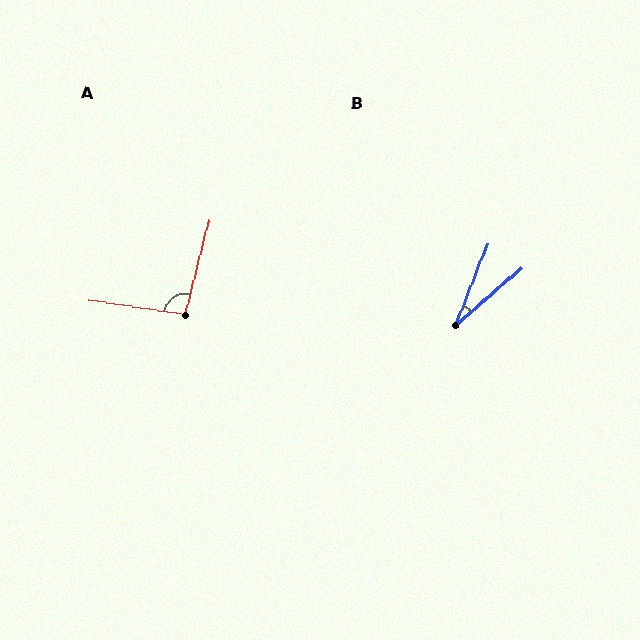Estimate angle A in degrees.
Approximately 96 degrees.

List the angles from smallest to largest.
B (27°), A (96°).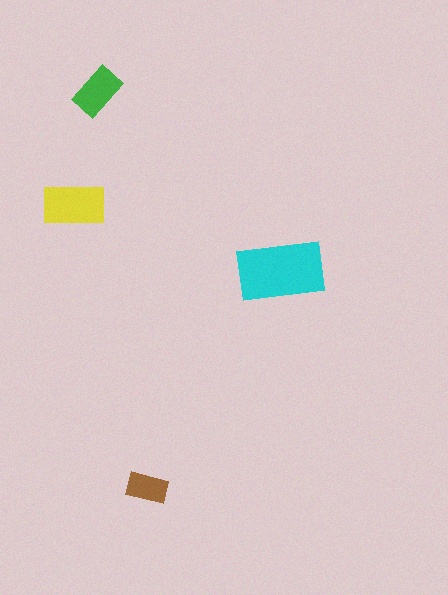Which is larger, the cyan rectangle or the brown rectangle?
The cyan one.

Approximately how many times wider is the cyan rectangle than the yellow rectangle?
About 1.5 times wider.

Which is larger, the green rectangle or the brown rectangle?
The green one.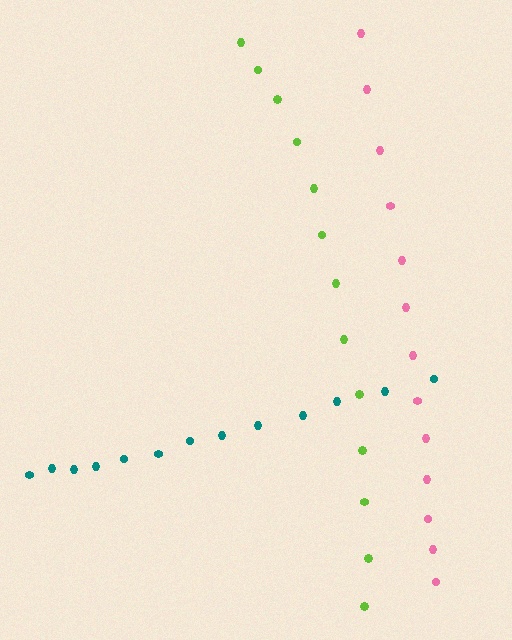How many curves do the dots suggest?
There are 3 distinct paths.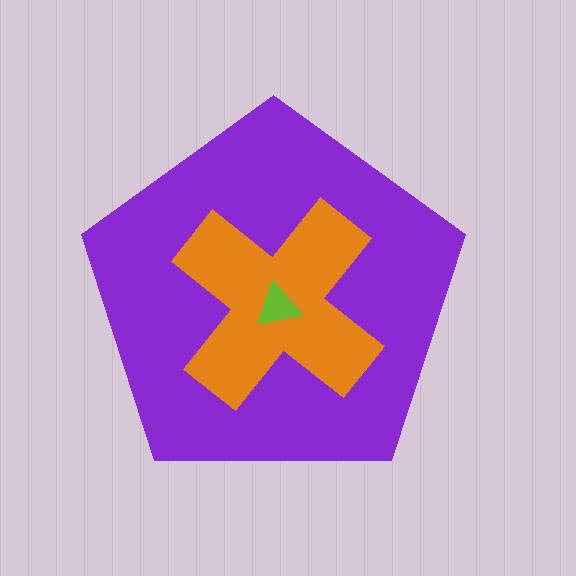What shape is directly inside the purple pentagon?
The orange cross.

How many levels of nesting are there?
3.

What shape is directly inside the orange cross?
The lime triangle.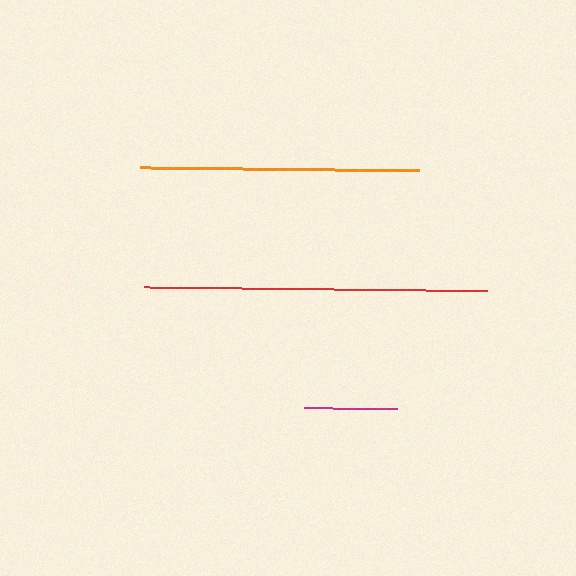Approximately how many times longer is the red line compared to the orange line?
The red line is approximately 1.2 times the length of the orange line.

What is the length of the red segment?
The red segment is approximately 343 pixels long.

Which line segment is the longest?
The red line is the longest at approximately 343 pixels.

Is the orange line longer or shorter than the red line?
The red line is longer than the orange line.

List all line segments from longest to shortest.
From longest to shortest: red, orange, magenta.